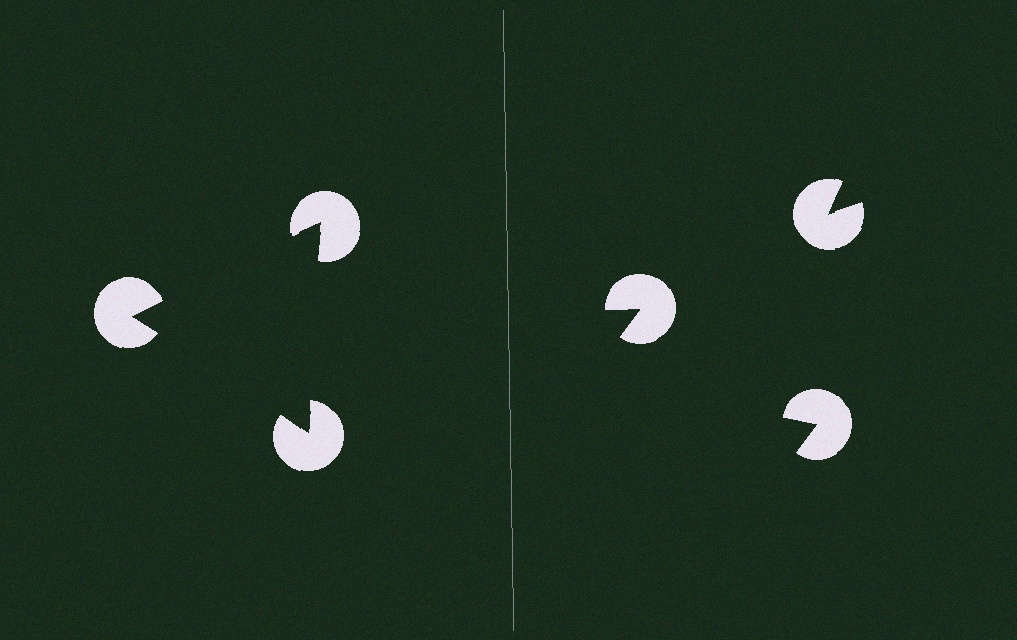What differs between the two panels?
The pac-man discs are positioned identically on both sides; only the wedge orientations differ. On the left they align to a triangle; on the right they are misaligned.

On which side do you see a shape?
An illusory triangle appears on the left side. On the right side the wedge cuts are rotated, so no coherent shape forms.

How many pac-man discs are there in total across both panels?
6 — 3 on each side.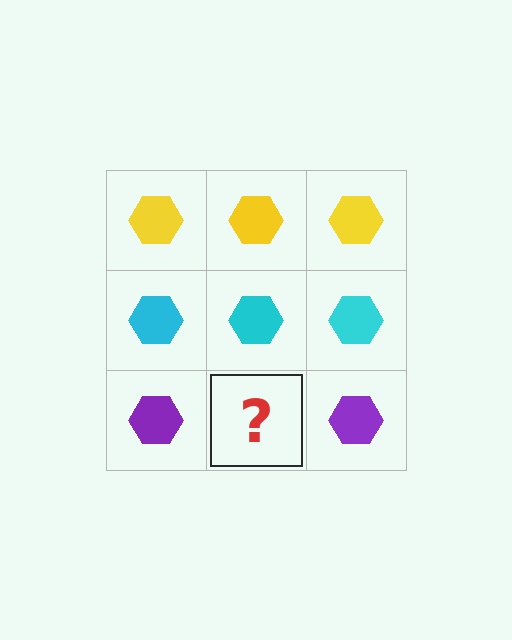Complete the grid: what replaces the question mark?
The question mark should be replaced with a purple hexagon.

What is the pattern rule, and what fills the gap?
The rule is that each row has a consistent color. The gap should be filled with a purple hexagon.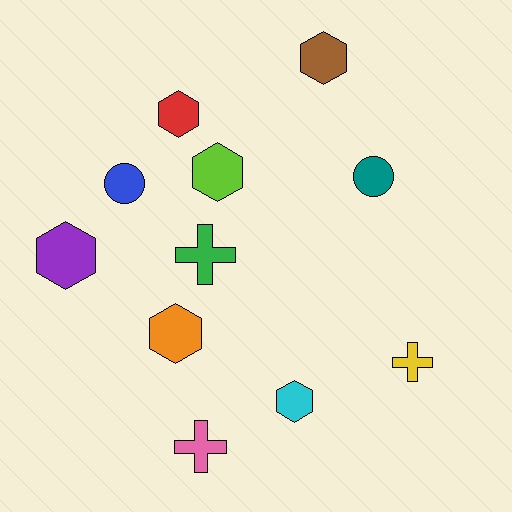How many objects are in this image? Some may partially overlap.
There are 11 objects.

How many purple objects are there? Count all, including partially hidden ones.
There is 1 purple object.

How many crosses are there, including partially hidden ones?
There are 3 crosses.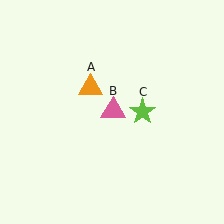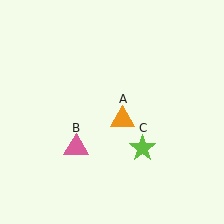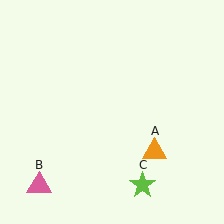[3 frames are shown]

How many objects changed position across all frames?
3 objects changed position: orange triangle (object A), pink triangle (object B), lime star (object C).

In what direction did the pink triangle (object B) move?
The pink triangle (object B) moved down and to the left.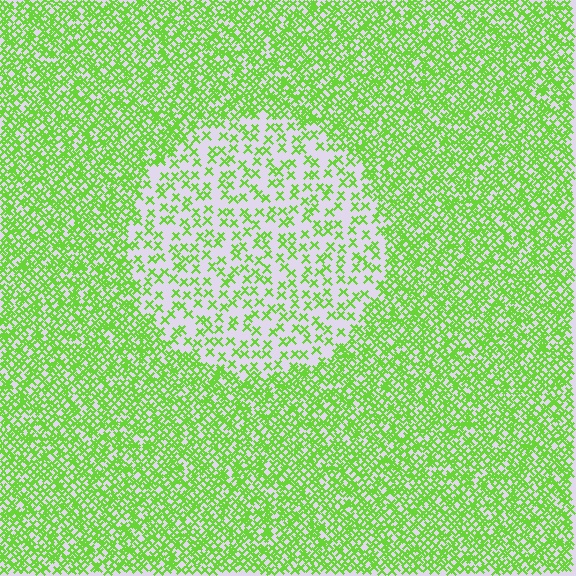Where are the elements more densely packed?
The elements are more densely packed outside the circle boundary.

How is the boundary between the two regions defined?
The boundary is defined by a change in element density (approximately 2.6x ratio). All elements are the same color, size, and shape.